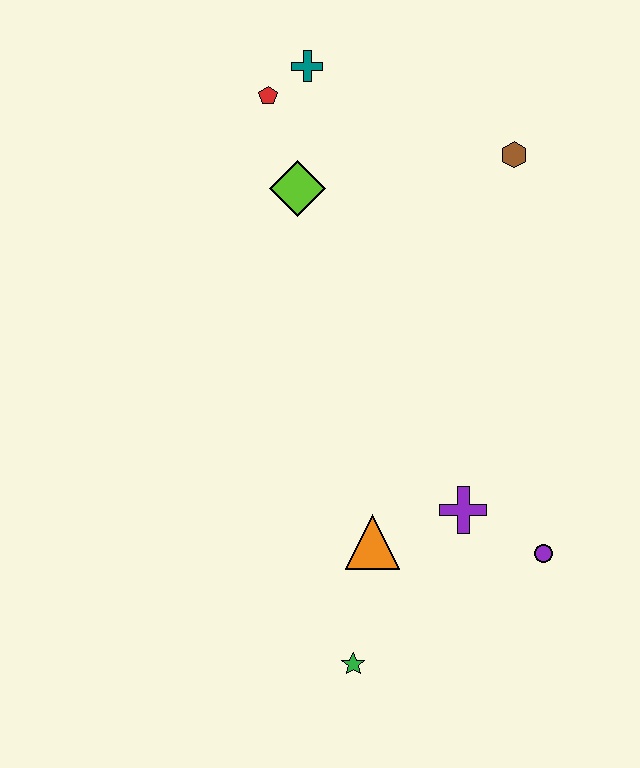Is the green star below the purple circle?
Yes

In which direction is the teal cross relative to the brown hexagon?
The teal cross is to the left of the brown hexagon.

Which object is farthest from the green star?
The teal cross is farthest from the green star.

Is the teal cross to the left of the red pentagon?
No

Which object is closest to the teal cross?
The red pentagon is closest to the teal cross.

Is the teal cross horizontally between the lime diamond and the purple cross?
Yes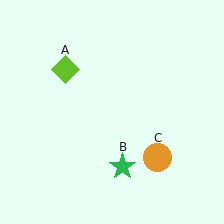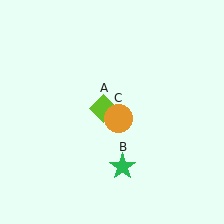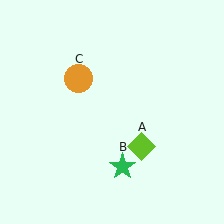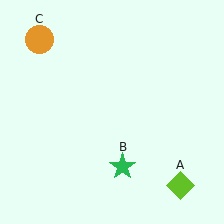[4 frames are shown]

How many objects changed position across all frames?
2 objects changed position: lime diamond (object A), orange circle (object C).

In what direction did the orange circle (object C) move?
The orange circle (object C) moved up and to the left.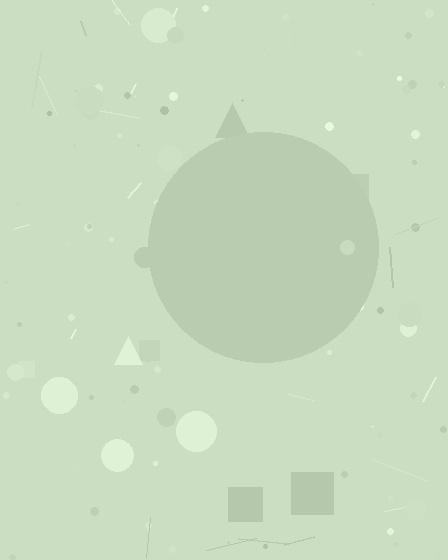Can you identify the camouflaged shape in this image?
The camouflaged shape is a circle.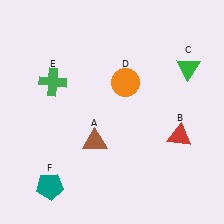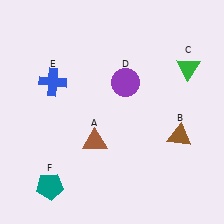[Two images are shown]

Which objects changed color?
B changed from red to brown. D changed from orange to purple. E changed from green to blue.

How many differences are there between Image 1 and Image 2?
There are 3 differences between the two images.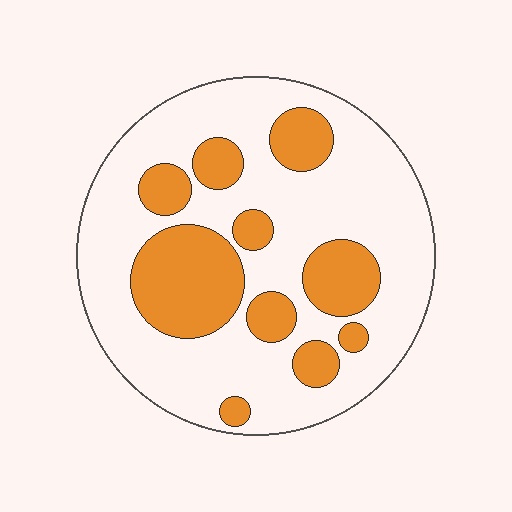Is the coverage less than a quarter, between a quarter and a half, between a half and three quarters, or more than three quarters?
Between a quarter and a half.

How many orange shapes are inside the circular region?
10.